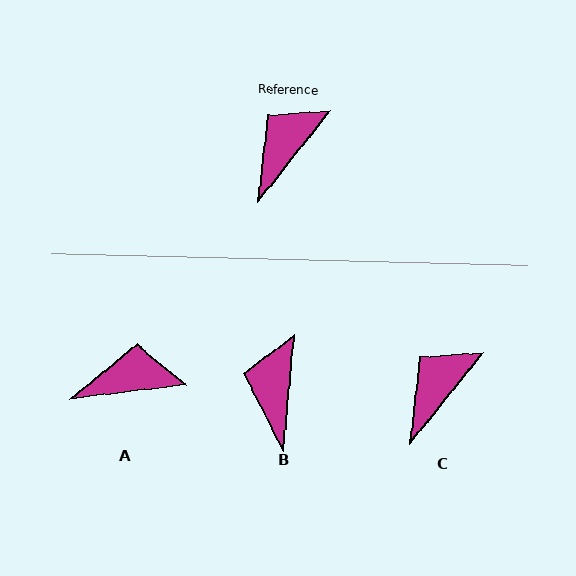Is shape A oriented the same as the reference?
No, it is off by about 44 degrees.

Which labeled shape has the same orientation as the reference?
C.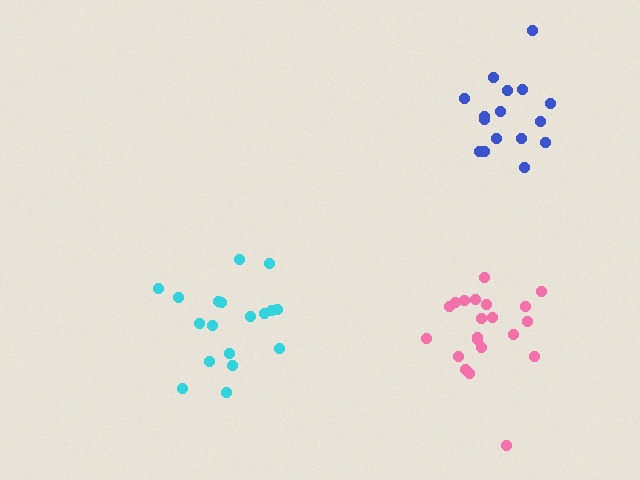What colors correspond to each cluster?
The clusters are colored: pink, blue, cyan.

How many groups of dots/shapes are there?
There are 3 groups.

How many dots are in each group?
Group 1: 21 dots, Group 2: 16 dots, Group 3: 18 dots (55 total).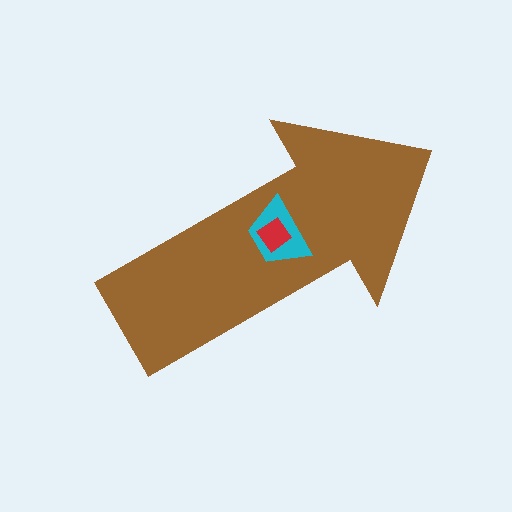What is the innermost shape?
The red diamond.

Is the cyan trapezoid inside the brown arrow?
Yes.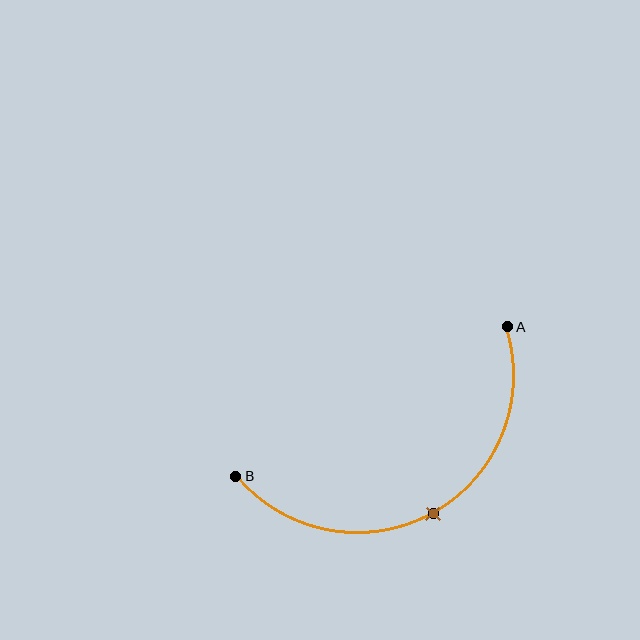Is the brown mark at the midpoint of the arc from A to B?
Yes. The brown mark lies on the arc at equal arc-length from both A and B — it is the arc midpoint.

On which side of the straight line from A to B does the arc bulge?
The arc bulges below the straight line connecting A and B.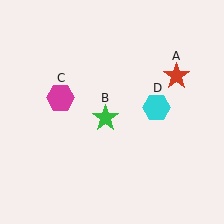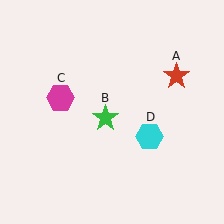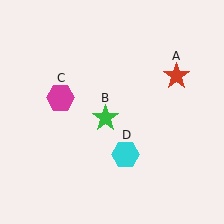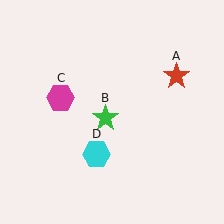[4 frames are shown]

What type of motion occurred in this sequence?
The cyan hexagon (object D) rotated clockwise around the center of the scene.